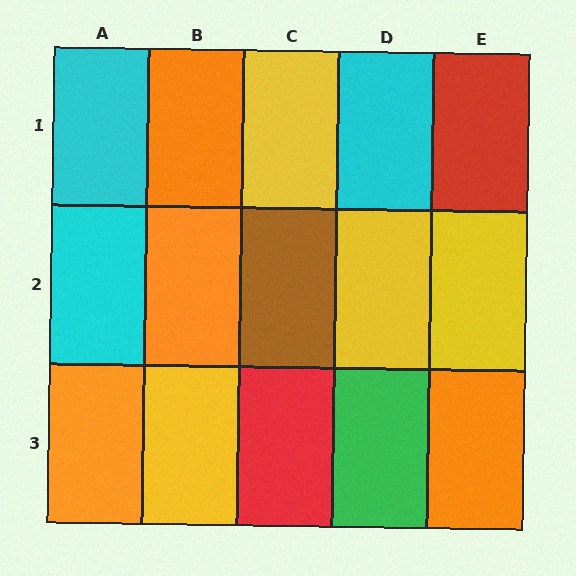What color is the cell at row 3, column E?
Orange.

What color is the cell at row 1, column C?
Yellow.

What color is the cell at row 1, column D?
Cyan.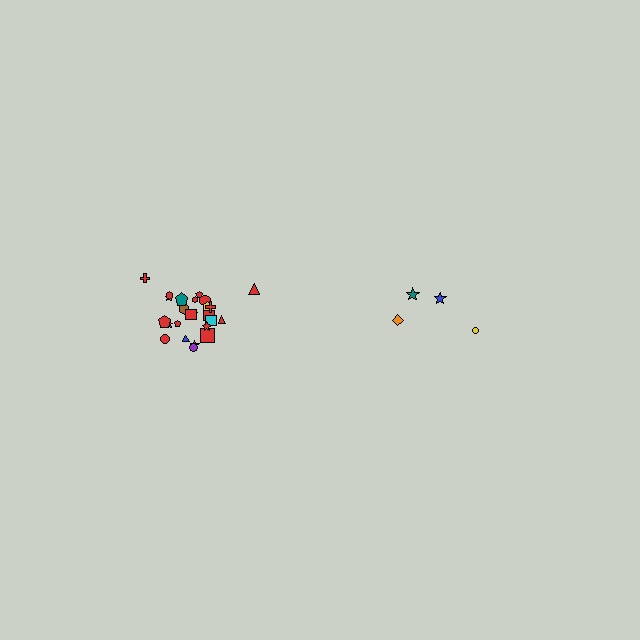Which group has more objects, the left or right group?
The left group.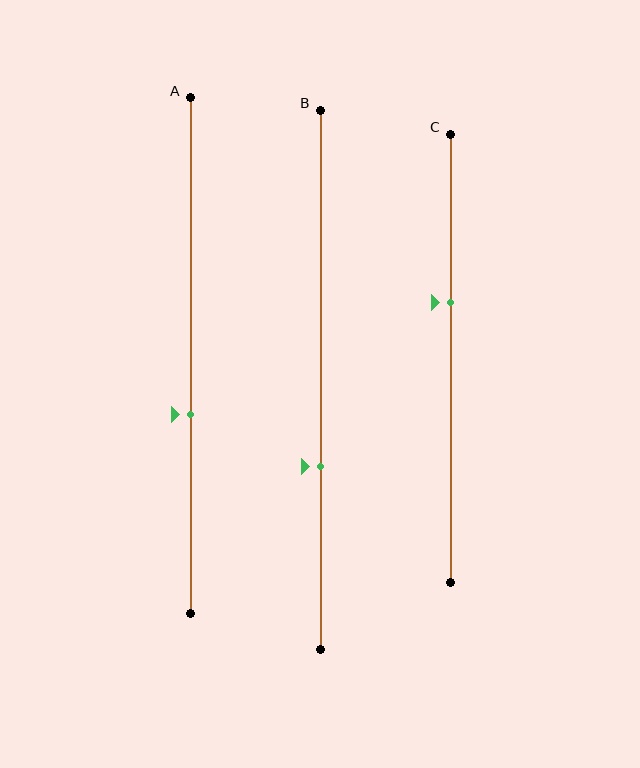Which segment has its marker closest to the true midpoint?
Segment A has its marker closest to the true midpoint.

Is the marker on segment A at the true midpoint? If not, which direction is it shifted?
No, the marker on segment A is shifted downward by about 11% of the segment length.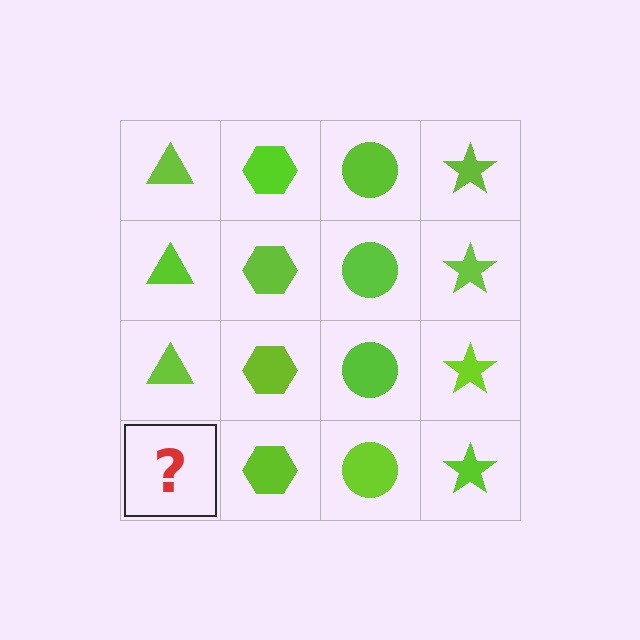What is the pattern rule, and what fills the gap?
The rule is that each column has a consistent shape. The gap should be filled with a lime triangle.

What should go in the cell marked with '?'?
The missing cell should contain a lime triangle.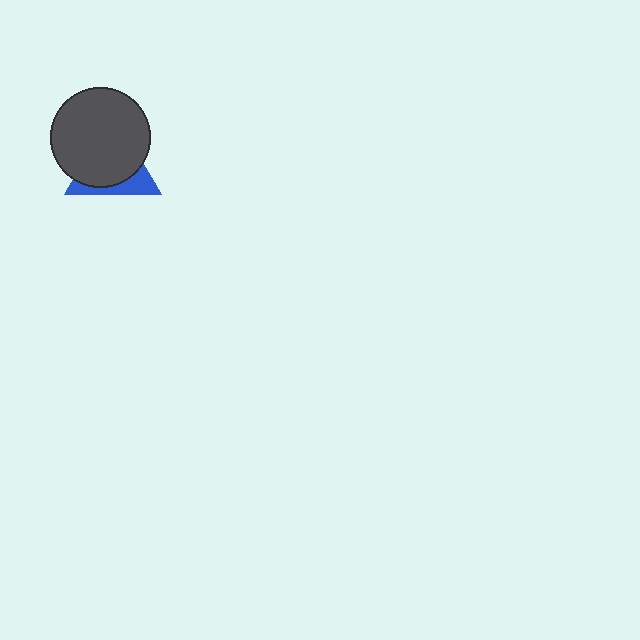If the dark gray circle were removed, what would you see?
You would see the complete blue triangle.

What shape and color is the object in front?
The object in front is a dark gray circle.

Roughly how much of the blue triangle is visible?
A small part of it is visible (roughly 31%).